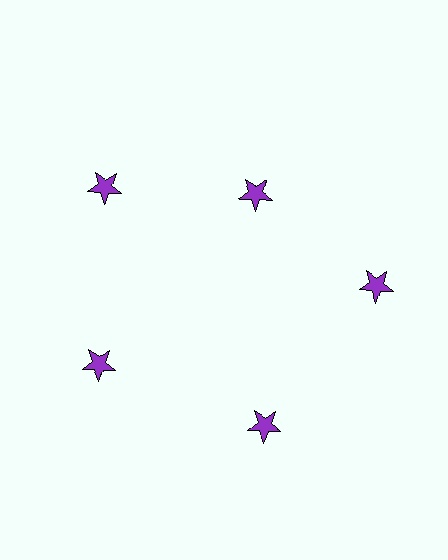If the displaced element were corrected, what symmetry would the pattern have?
It would have 5-fold rotational symmetry — the pattern would map onto itself every 72 degrees.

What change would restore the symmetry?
The symmetry would be restored by moving it outward, back onto the ring so that all 5 stars sit at equal angles and equal distance from the center.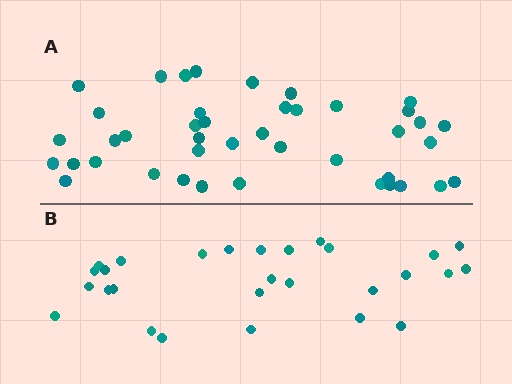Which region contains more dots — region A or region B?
Region A (the top region) has more dots.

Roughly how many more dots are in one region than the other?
Region A has approximately 15 more dots than region B.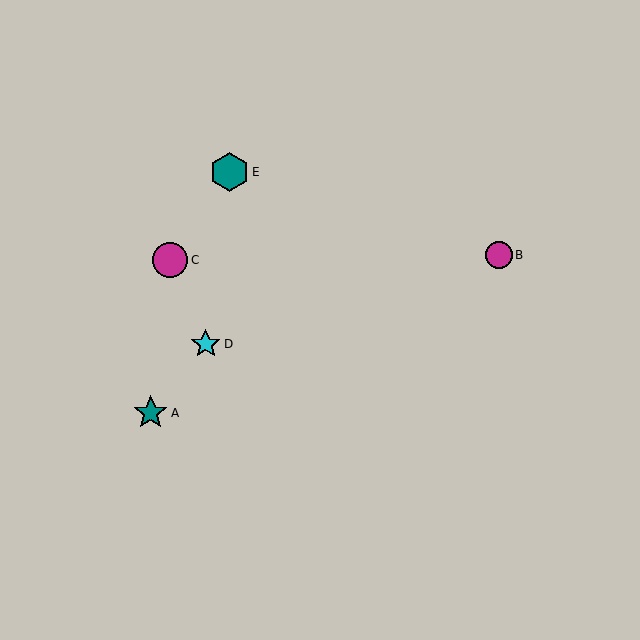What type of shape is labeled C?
Shape C is a magenta circle.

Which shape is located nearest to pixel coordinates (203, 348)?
The cyan star (labeled D) at (206, 344) is nearest to that location.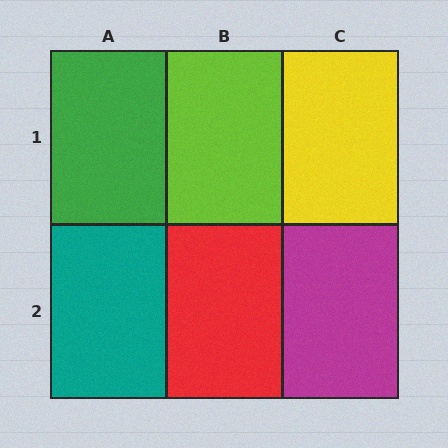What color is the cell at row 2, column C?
Magenta.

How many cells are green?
1 cell is green.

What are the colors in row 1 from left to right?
Green, lime, yellow.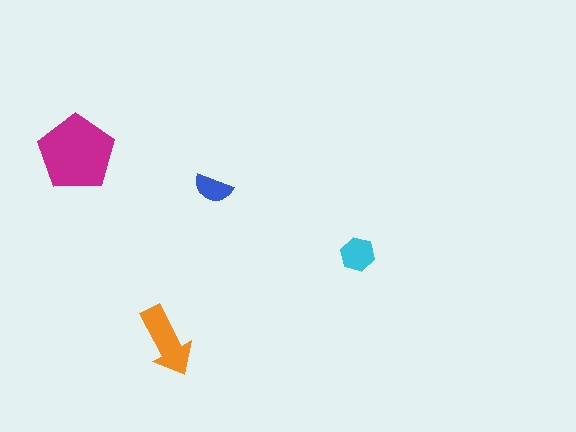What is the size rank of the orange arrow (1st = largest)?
2nd.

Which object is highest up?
The magenta pentagon is topmost.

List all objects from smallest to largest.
The blue semicircle, the cyan hexagon, the orange arrow, the magenta pentagon.